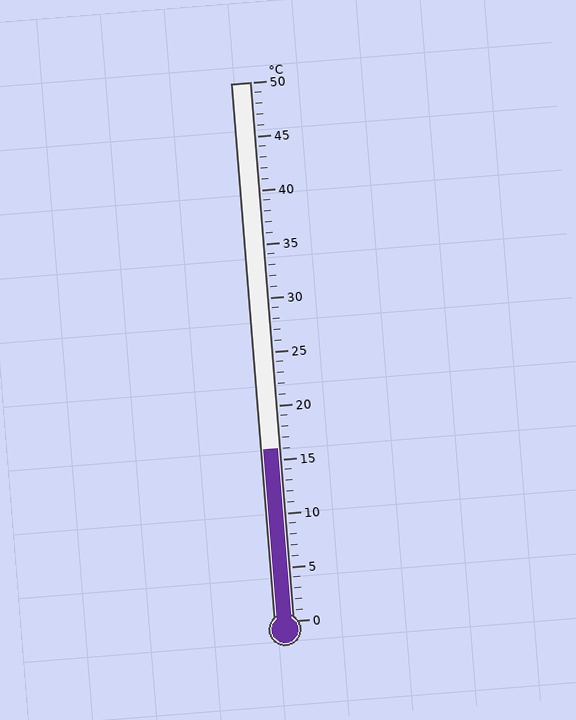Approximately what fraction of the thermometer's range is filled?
The thermometer is filled to approximately 30% of its range.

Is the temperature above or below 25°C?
The temperature is below 25°C.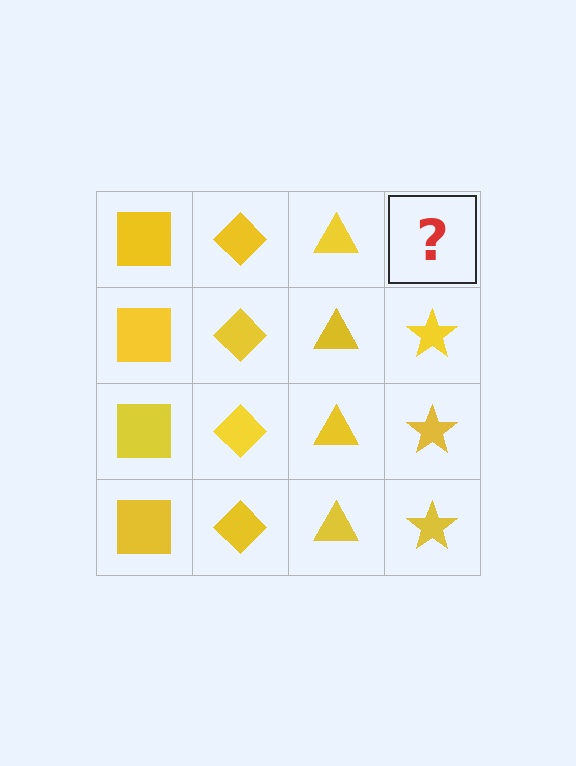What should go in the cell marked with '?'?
The missing cell should contain a yellow star.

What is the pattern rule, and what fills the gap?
The rule is that each column has a consistent shape. The gap should be filled with a yellow star.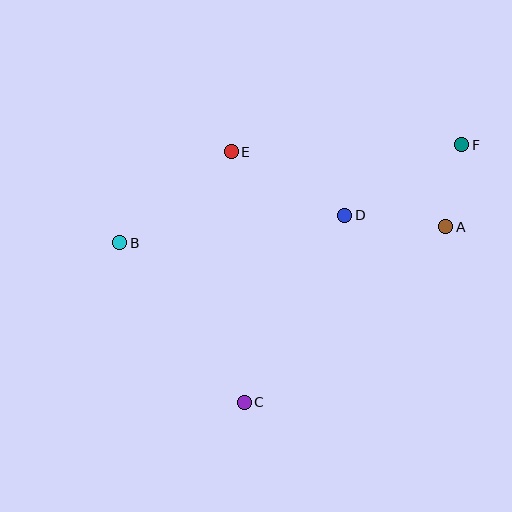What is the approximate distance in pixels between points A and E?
The distance between A and E is approximately 227 pixels.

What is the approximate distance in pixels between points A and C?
The distance between A and C is approximately 267 pixels.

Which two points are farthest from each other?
Points B and F are farthest from each other.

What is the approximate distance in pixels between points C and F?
The distance between C and F is approximately 338 pixels.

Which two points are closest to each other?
Points A and F are closest to each other.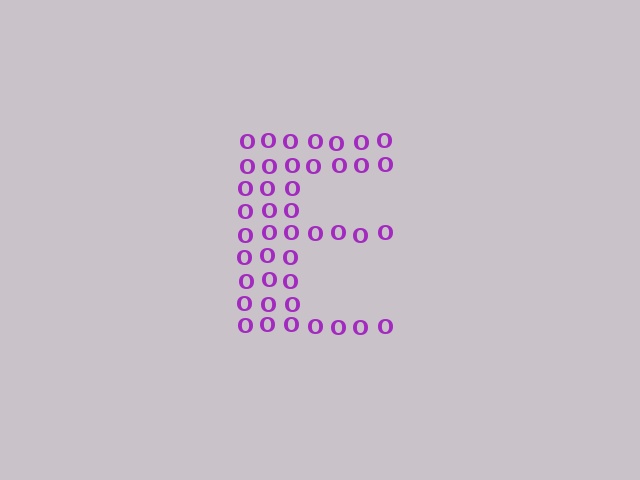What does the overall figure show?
The overall figure shows the letter E.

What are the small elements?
The small elements are letter O's.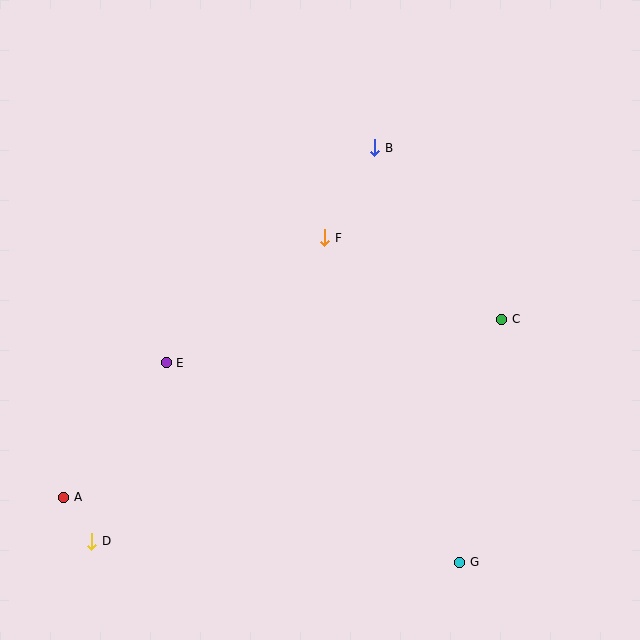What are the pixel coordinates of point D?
Point D is at (92, 541).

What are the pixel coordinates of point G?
Point G is at (460, 562).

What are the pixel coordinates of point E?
Point E is at (166, 363).